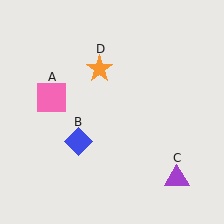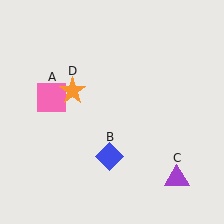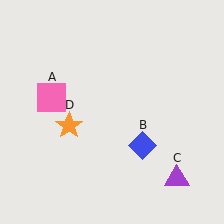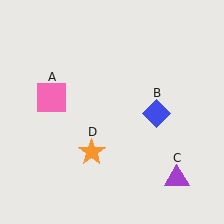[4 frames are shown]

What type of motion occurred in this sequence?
The blue diamond (object B), orange star (object D) rotated counterclockwise around the center of the scene.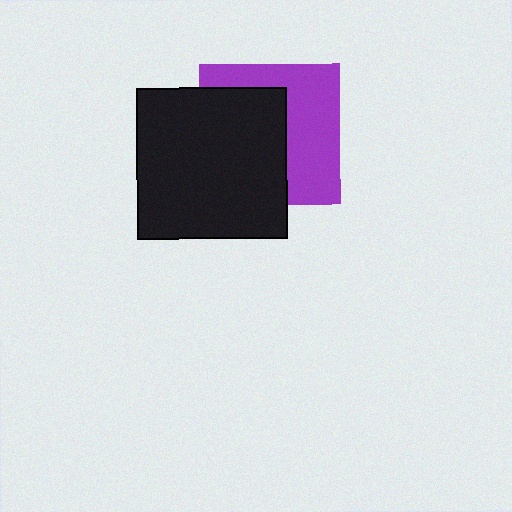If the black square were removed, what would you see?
You would see the complete purple square.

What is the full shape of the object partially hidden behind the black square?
The partially hidden object is a purple square.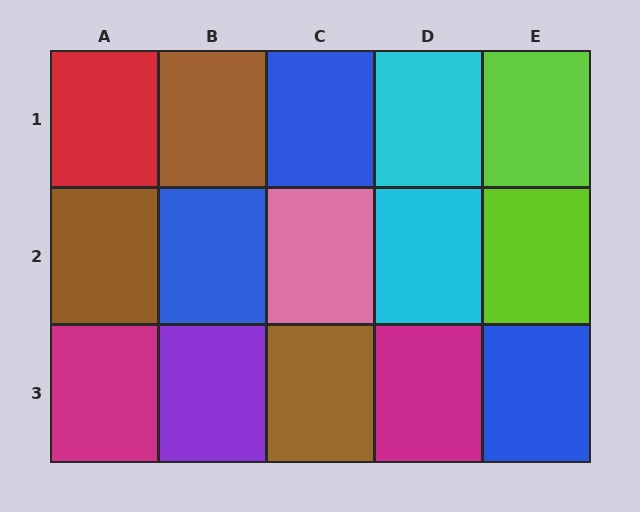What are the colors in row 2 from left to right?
Brown, blue, pink, cyan, lime.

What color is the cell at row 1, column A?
Red.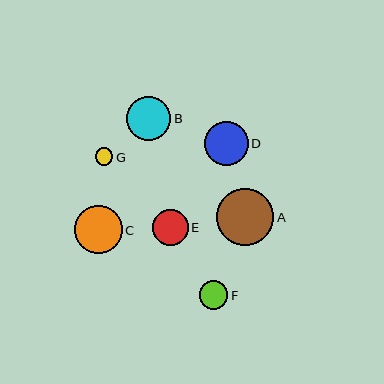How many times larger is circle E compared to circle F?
Circle E is approximately 1.2 times the size of circle F.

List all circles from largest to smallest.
From largest to smallest: A, C, B, D, E, F, G.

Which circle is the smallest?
Circle G is the smallest with a size of approximately 17 pixels.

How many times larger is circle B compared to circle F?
Circle B is approximately 1.6 times the size of circle F.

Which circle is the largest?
Circle A is the largest with a size of approximately 58 pixels.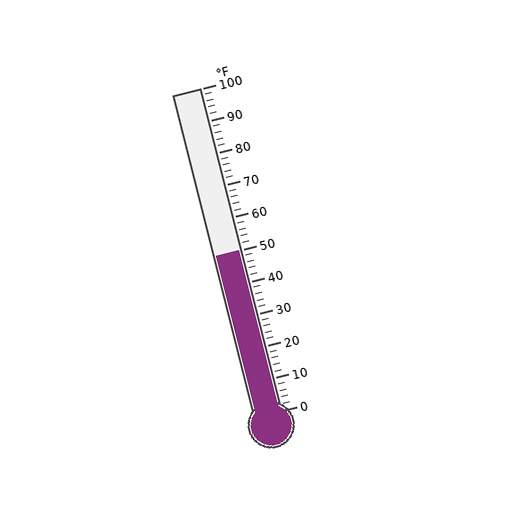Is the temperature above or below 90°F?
The temperature is below 90°F.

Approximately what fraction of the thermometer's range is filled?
The thermometer is filled to approximately 50% of its range.